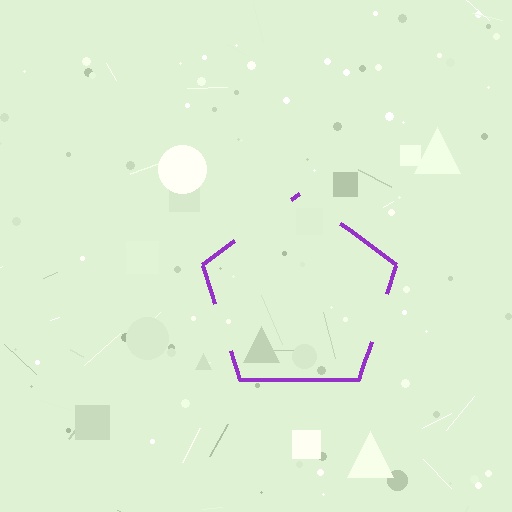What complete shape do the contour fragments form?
The contour fragments form a pentagon.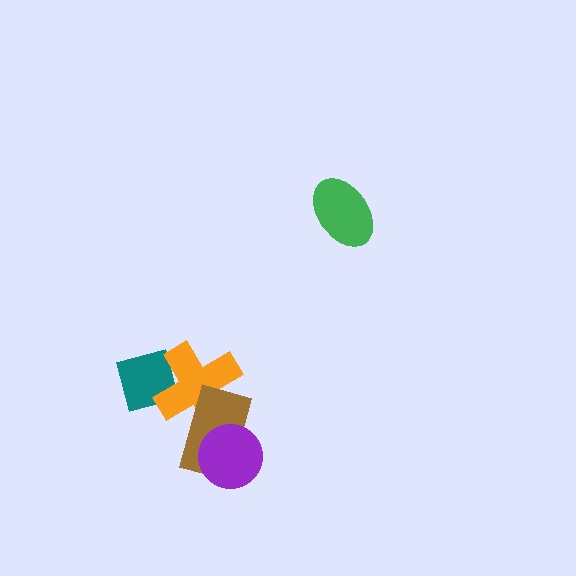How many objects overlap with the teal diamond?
1 object overlaps with the teal diamond.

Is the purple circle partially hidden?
No, no other shape covers it.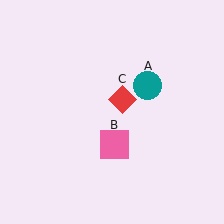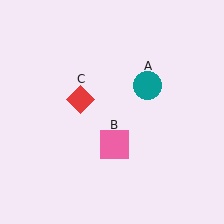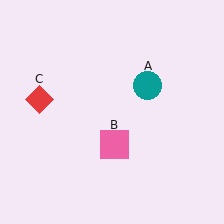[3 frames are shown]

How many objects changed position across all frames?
1 object changed position: red diamond (object C).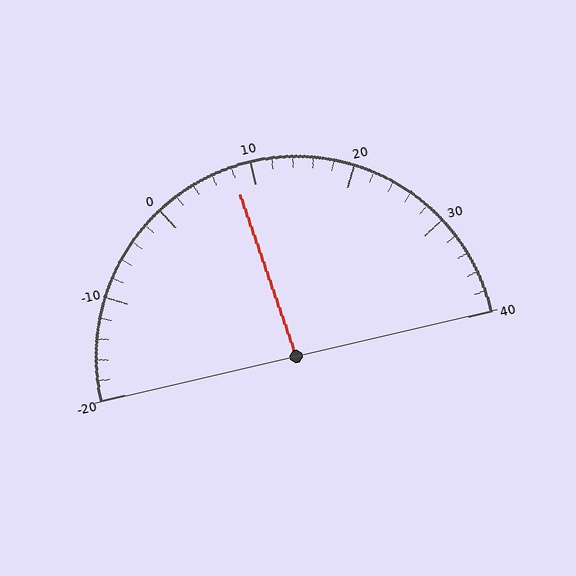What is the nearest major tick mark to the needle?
The nearest major tick mark is 10.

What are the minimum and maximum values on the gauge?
The gauge ranges from -20 to 40.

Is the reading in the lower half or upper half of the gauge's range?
The reading is in the lower half of the range (-20 to 40).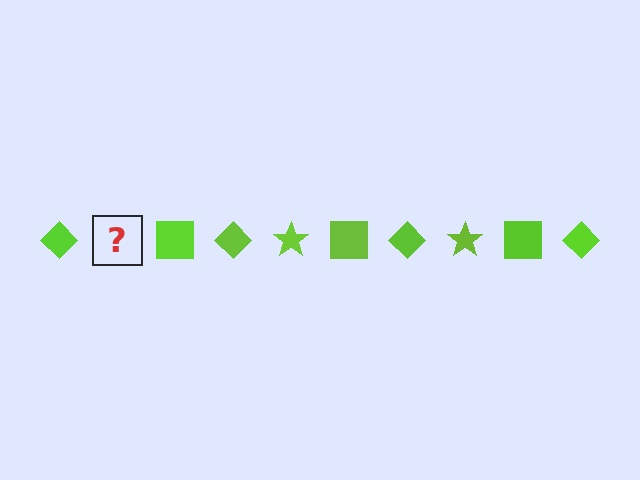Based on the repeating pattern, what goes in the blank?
The blank should be a lime star.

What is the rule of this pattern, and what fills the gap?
The rule is that the pattern cycles through diamond, star, square shapes in lime. The gap should be filled with a lime star.